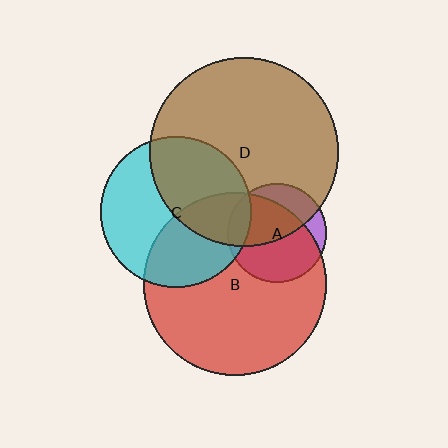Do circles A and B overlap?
Yes.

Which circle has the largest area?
Circle D (brown).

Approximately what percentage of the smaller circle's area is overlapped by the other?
Approximately 75%.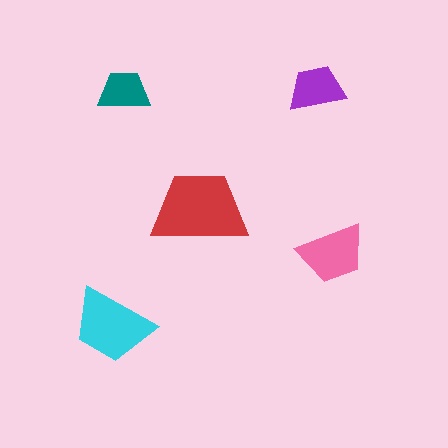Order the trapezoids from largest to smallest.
the red one, the cyan one, the pink one, the purple one, the teal one.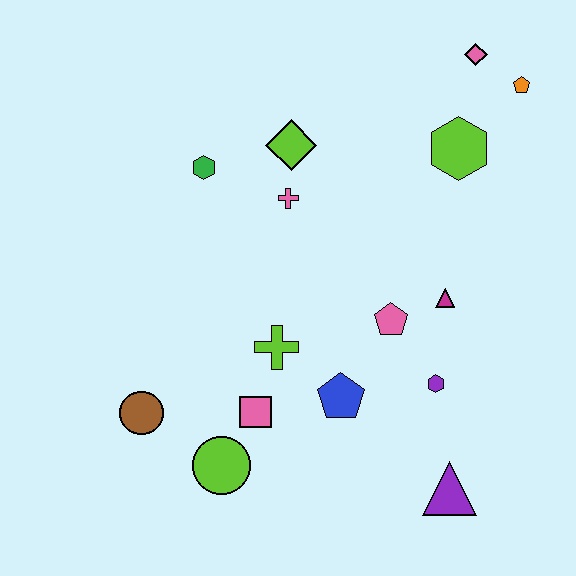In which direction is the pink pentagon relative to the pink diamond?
The pink pentagon is below the pink diamond.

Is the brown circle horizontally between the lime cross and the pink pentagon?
No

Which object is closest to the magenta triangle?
The pink pentagon is closest to the magenta triangle.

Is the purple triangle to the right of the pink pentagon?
Yes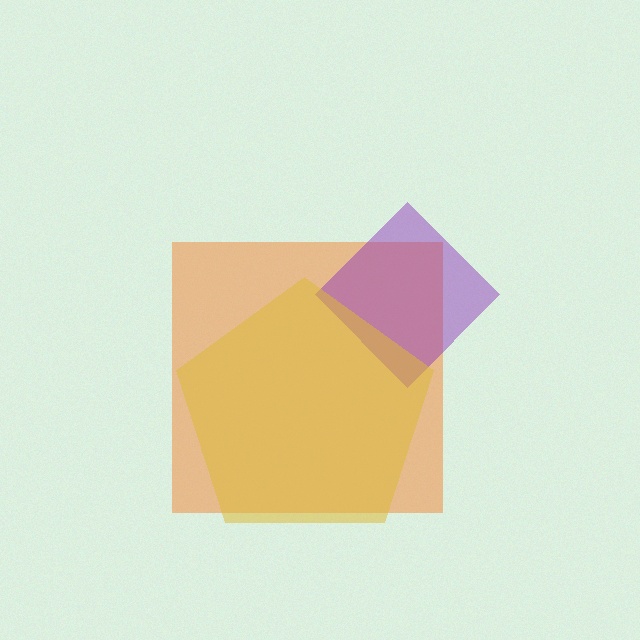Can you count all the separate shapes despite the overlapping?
Yes, there are 3 separate shapes.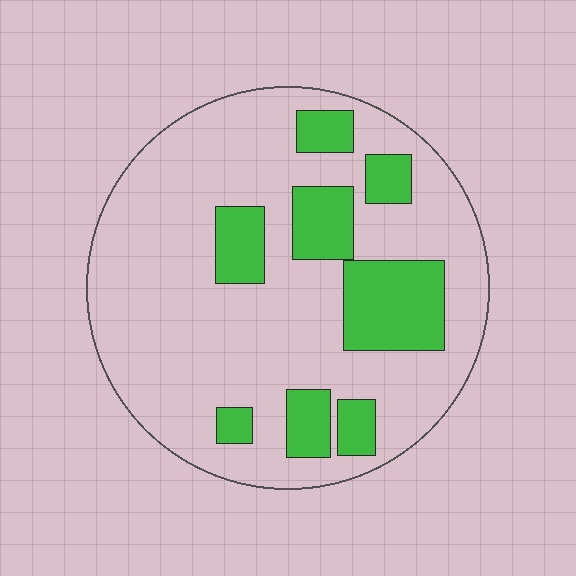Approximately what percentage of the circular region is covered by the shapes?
Approximately 25%.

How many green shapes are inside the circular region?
8.